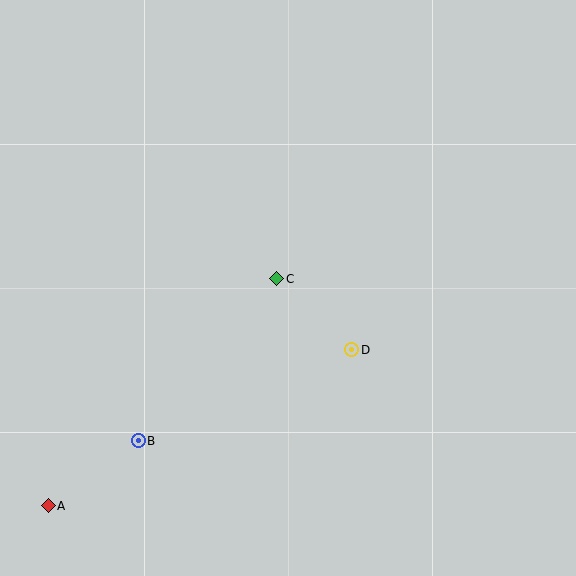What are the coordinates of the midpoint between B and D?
The midpoint between B and D is at (245, 395).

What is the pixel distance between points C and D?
The distance between C and D is 103 pixels.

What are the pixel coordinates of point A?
Point A is at (48, 506).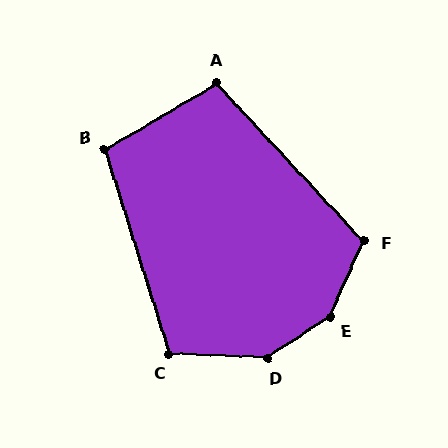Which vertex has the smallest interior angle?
A, at approximately 102 degrees.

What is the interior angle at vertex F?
Approximately 113 degrees (obtuse).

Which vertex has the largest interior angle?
E, at approximately 148 degrees.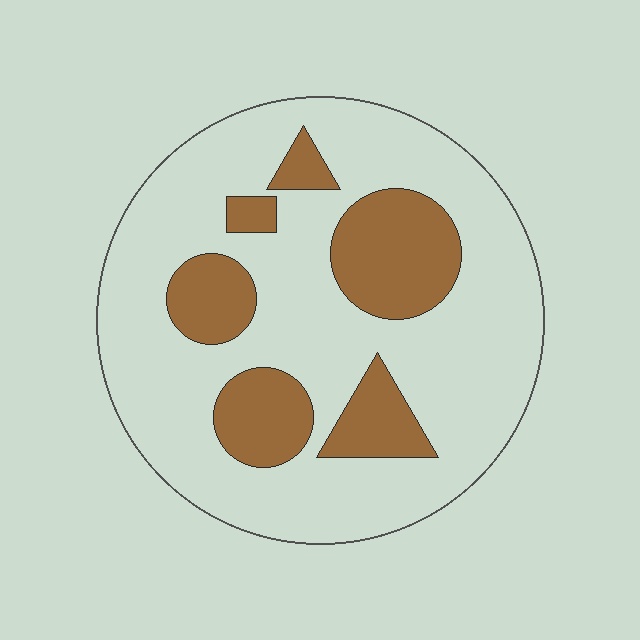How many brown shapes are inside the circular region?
6.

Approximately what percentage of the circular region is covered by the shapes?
Approximately 25%.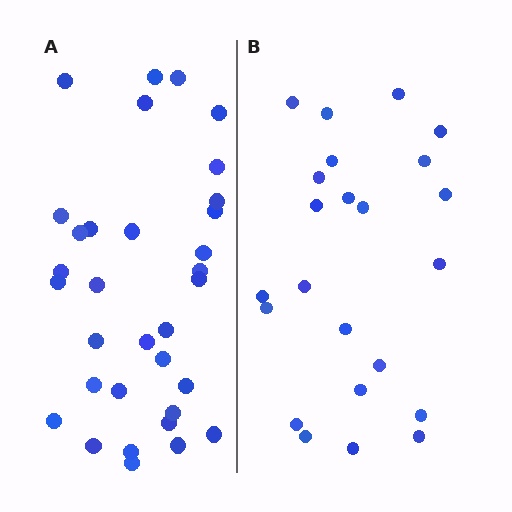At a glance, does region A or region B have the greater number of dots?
Region A (the left region) has more dots.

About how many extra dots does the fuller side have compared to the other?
Region A has roughly 10 or so more dots than region B.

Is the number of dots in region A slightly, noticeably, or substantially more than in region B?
Region A has noticeably more, but not dramatically so. The ratio is roughly 1.4 to 1.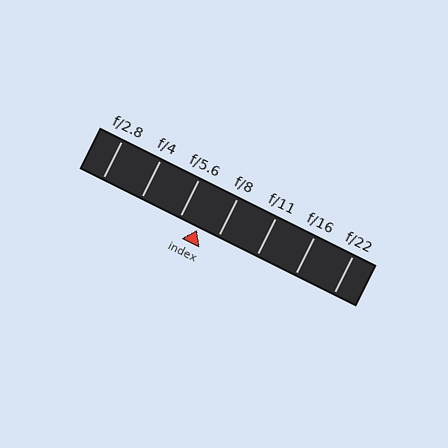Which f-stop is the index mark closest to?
The index mark is closest to f/5.6.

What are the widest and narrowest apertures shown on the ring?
The widest aperture shown is f/2.8 and the narrowest is f/22.